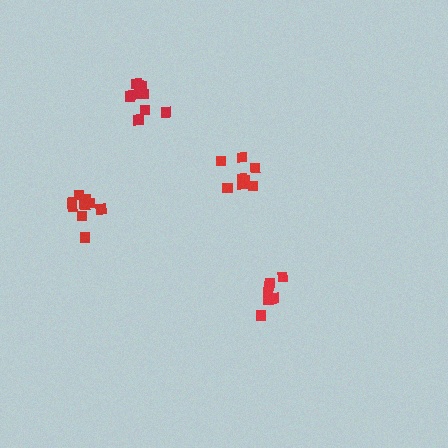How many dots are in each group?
Group 1: 9 dots, Group 2: 8 dots, Group 3: 8 dots, Group 4: 9 dots (34 total).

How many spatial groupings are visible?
There are 4 spatial groupings.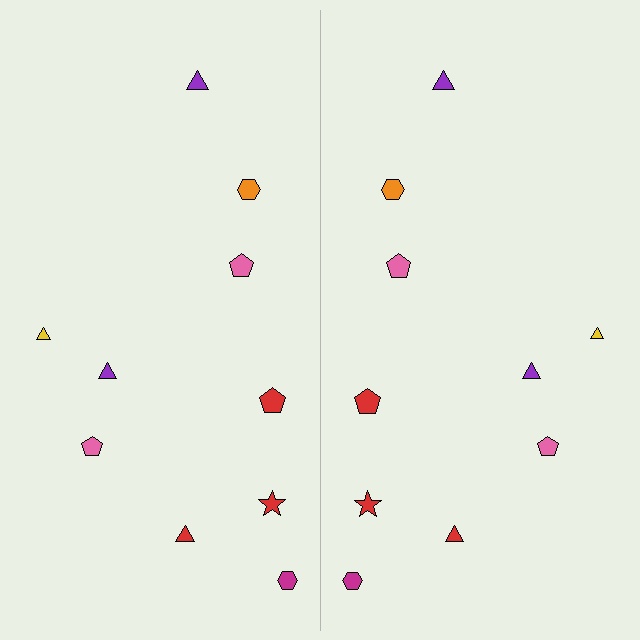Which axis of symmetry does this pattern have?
The pattern has a vertical axis of symmetry running through the center of the image.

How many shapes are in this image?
There are 20 shapes in this image.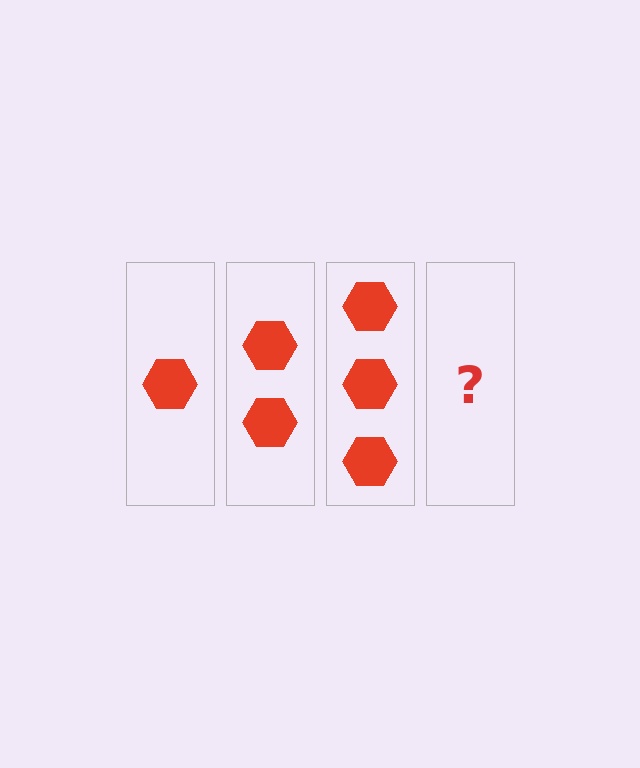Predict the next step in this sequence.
The next step is 4 hexagons.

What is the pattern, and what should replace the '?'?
The pattern is that each step adds one more hexagon. The '?' should be 4 hexagons.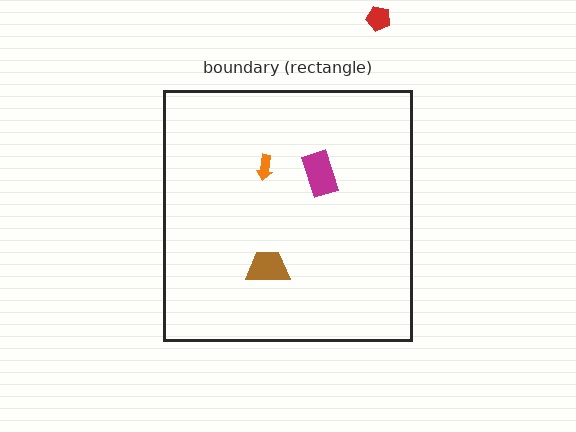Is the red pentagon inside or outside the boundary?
Outside.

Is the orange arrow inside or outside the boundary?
Inside.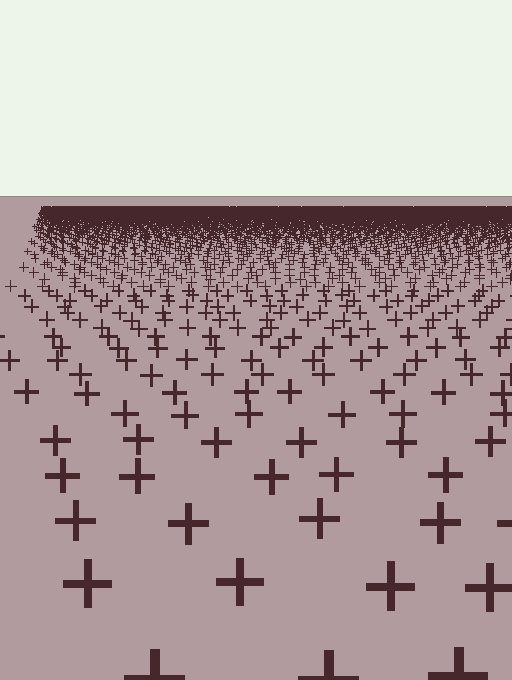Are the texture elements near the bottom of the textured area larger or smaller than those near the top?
Larger. Near the bottom, elements are closer to the viewer and appear at a bigger on-screen size.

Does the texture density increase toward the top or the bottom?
Density increases toward the top.